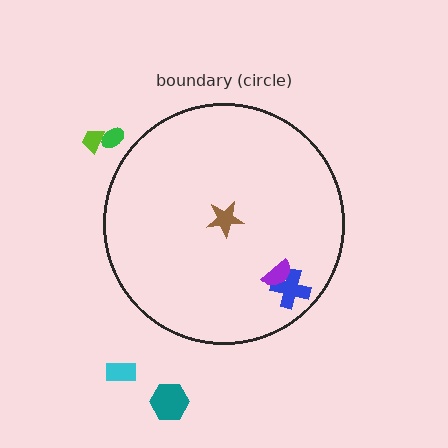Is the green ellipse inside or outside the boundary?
Outside.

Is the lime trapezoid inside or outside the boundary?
Outside.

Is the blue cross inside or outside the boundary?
Inside.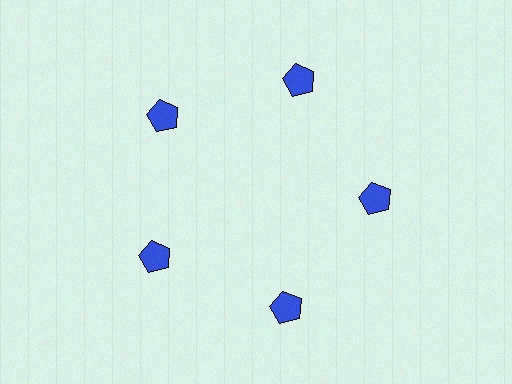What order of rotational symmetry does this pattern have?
This pattern has 5-fold rotational symmetry.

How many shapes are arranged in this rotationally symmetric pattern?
There are 5 shapes, arranged in 5 groups of 1.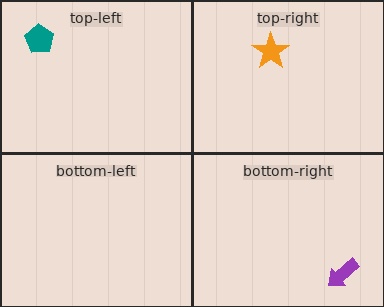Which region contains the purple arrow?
The bottom-right region.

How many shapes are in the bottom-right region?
1.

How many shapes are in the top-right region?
1.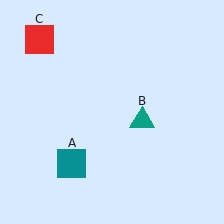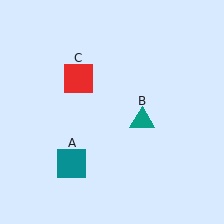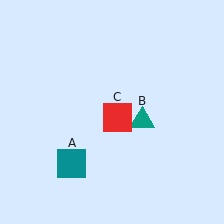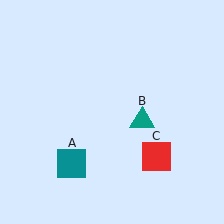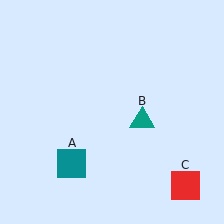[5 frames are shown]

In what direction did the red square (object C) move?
The red square (object C) moved down and to the right.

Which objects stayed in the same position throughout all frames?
Teal square (object A) and teal triangle (object B) remained stationary.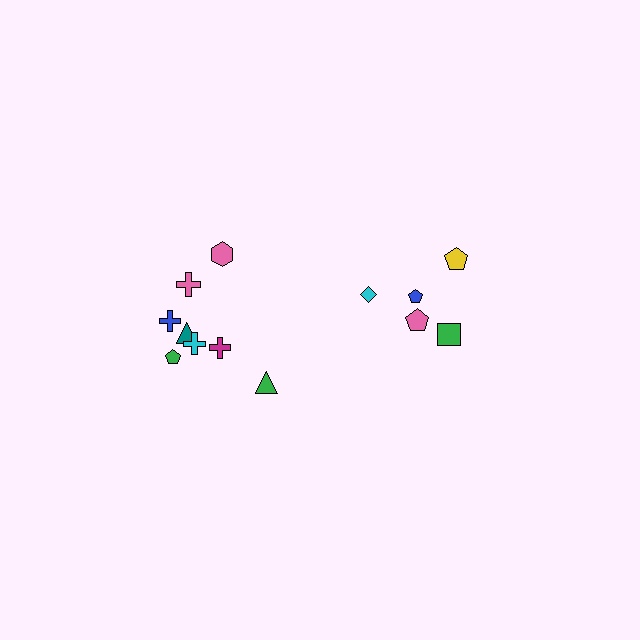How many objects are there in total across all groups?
There are 13 objects.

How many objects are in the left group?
There are 8 objects.